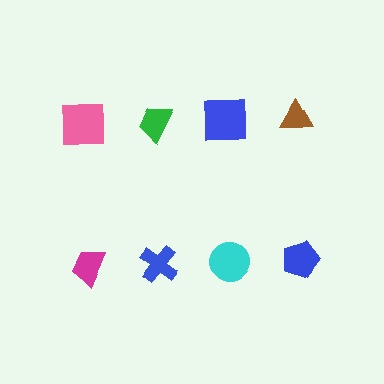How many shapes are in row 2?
4 shapes.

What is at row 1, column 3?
A blue square.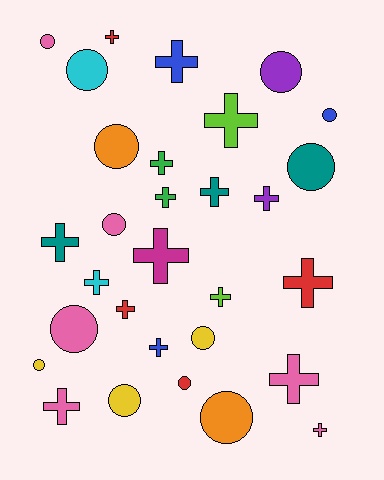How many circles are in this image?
There are 13 circles.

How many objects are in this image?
There are 30 objects.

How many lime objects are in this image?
There are 2 lime objects.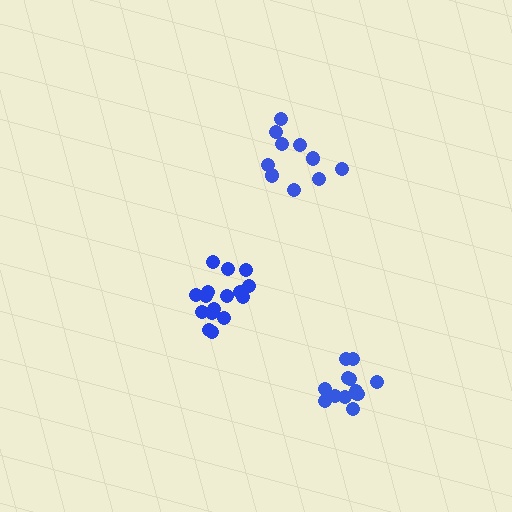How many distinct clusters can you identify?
There are 3 distinct clusters.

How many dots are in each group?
Group 1: 10 dots, Group 2: 12 dots, Group 3: 16 dots (38 total).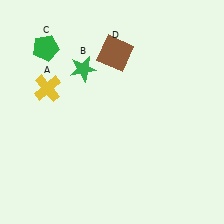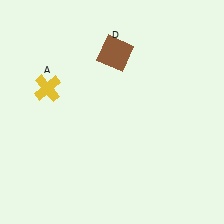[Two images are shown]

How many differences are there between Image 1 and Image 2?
There are 2 differences between the two images.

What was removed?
The green star (B), the green pentagon (C) were removed in Image 2.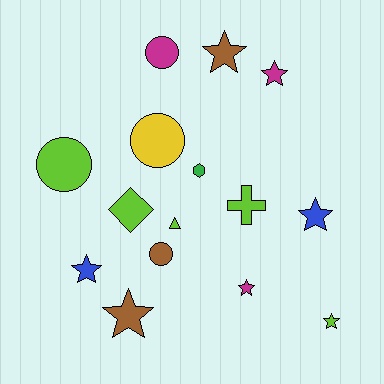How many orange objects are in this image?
There are no orange objects.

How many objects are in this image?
There are 15 objects.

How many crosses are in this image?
There is 1 cross.